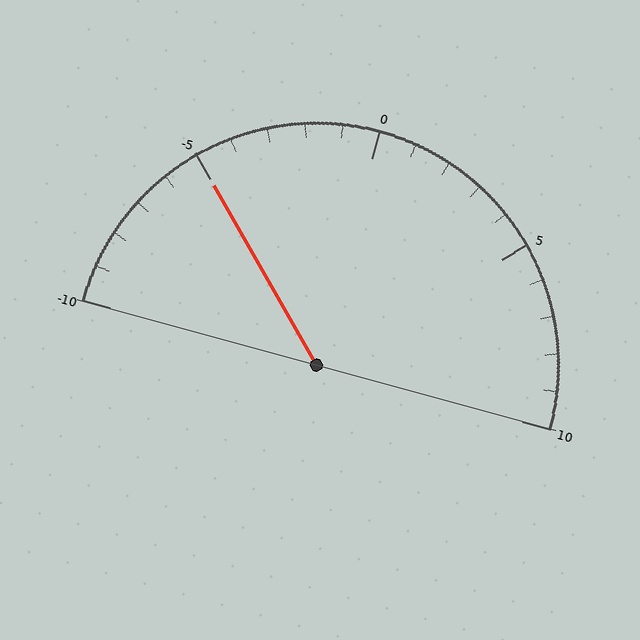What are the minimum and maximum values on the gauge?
The gauge ranges from -10 to 10.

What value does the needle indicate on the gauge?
The needle indicates approximately -5.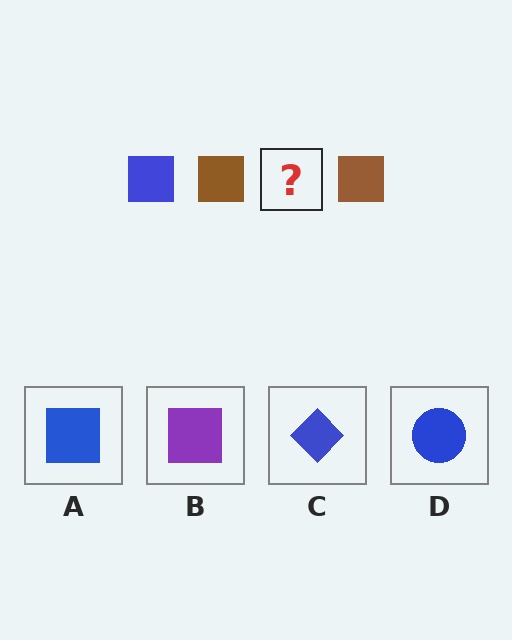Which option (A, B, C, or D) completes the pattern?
A.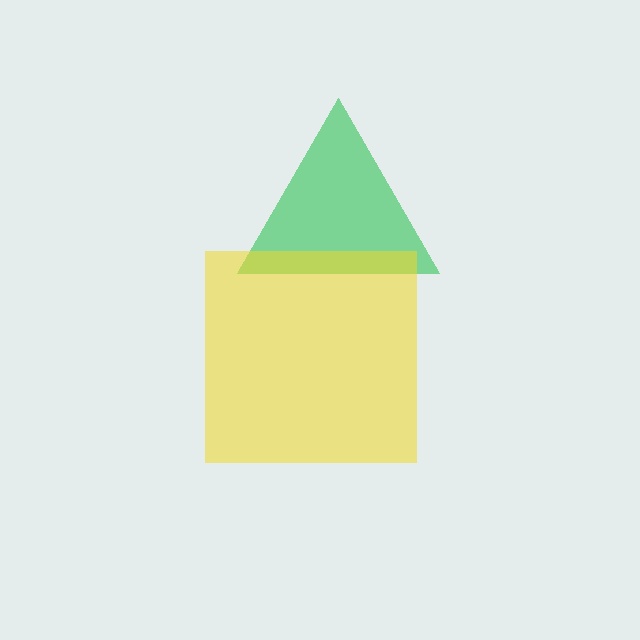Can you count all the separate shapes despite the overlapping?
Yes, there are 2 separate shapes.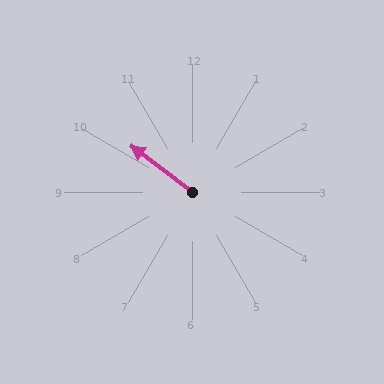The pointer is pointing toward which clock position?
Roughly 10 o'clock.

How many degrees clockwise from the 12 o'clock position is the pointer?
Approximately 307 degrees.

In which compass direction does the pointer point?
Northwest.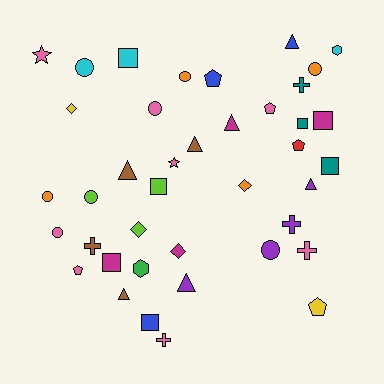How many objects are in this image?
There are 40 objects.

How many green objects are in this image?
There is 1 green object.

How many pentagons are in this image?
There are 5 pentagons.